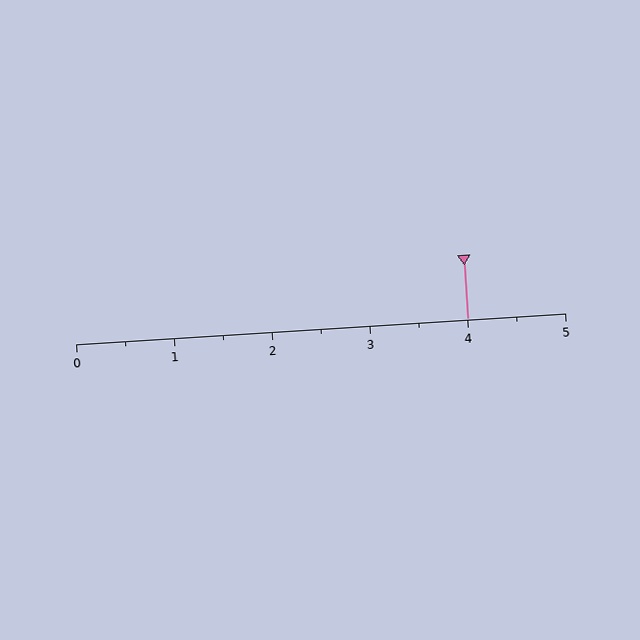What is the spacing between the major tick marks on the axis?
The major ticks are spaced 1 apart.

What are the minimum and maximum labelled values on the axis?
The axis runs from 0 to 5.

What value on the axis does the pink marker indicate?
The marker indicates approximately 4.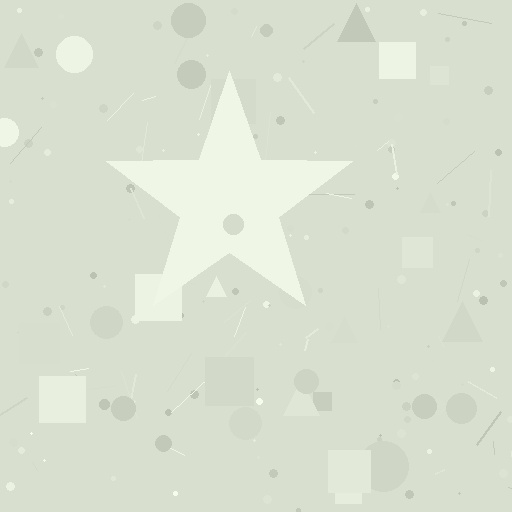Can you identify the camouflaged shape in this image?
The camouflaged shape is a star.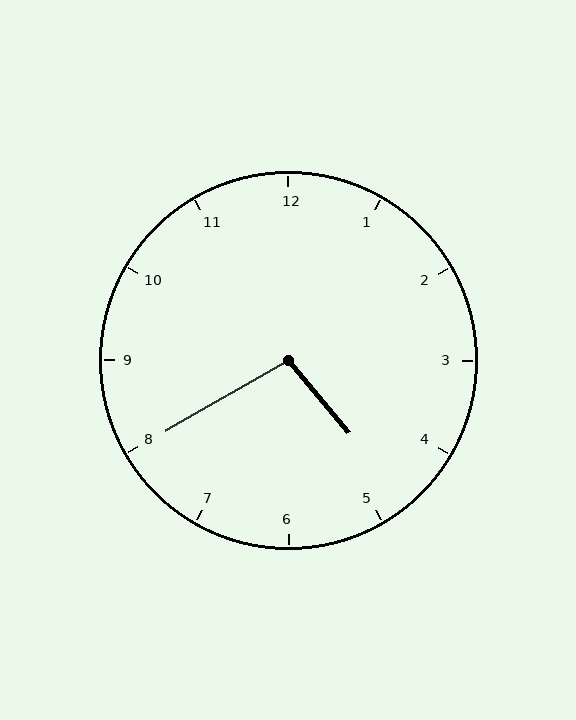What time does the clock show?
4:40.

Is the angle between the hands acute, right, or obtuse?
It is obtuse.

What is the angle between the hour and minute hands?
Approximately 100 degrees.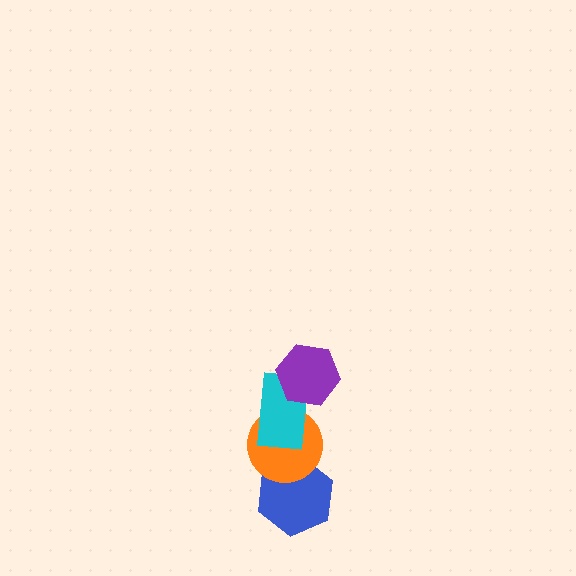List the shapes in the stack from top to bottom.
From top to bottom: the purple hexagon, the cyan rectangle, the orange circle, the blue hexagon.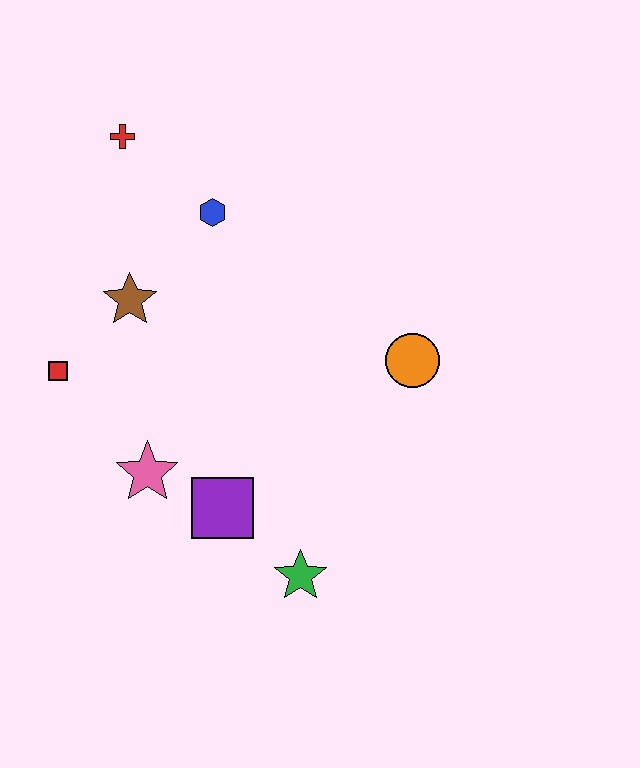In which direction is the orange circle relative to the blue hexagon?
The orange circle is to the right of the blue hexagon.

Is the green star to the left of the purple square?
No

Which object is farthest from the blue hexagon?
The green star is farthest from the blue hexagon.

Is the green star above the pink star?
No